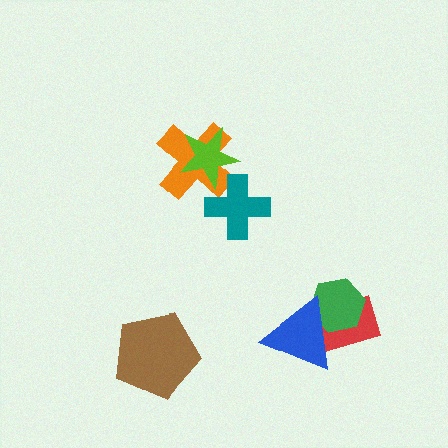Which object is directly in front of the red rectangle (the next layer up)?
The green hexagon is directly in front of the red rectangle.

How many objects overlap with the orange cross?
2 objects overlap with the orange cross.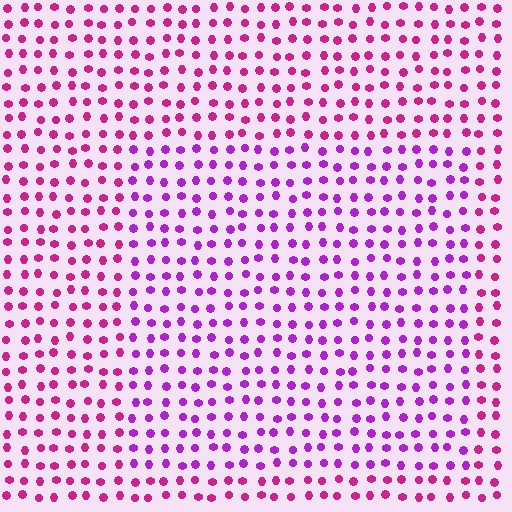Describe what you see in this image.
The image is filled with small magenta elements in a uniform arrangement. A rectangle-shaped region is visible where the elements are tinted to a slightly different hue, forming a subtle color boundary.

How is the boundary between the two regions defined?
The boundary is defined purely by a slight shift in hue (about 33 degrees). Spacing, size, and orientation are identical on both sides.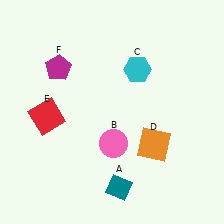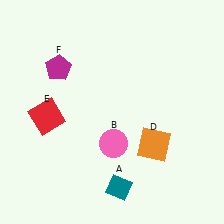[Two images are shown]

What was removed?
The cyan hexagon (C) was removed in Image 2.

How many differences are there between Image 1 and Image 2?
There is 1 difference between the two images.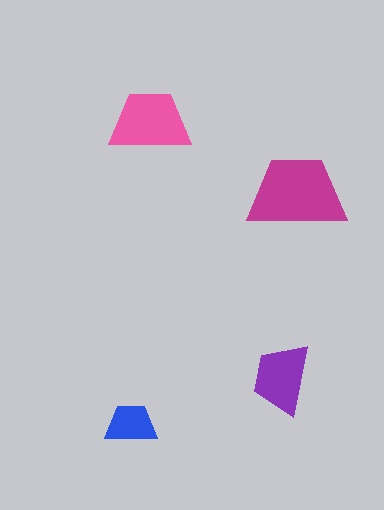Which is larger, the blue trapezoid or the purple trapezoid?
The purple one.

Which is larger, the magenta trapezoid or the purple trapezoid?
The magenta one.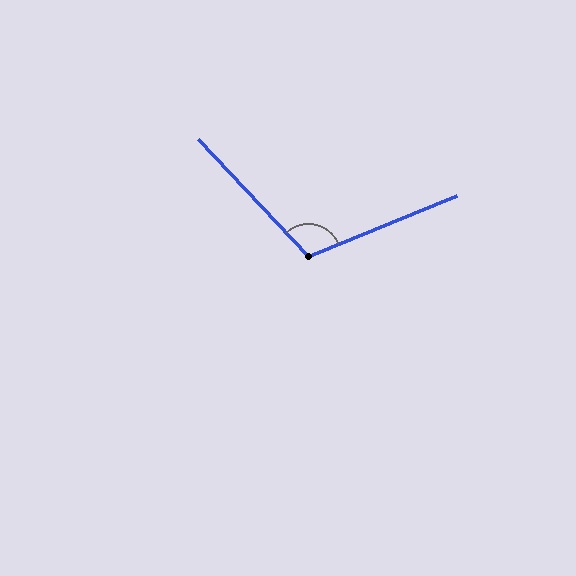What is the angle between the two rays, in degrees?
Approximately 111 degrees.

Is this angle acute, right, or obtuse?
It is obtuse.